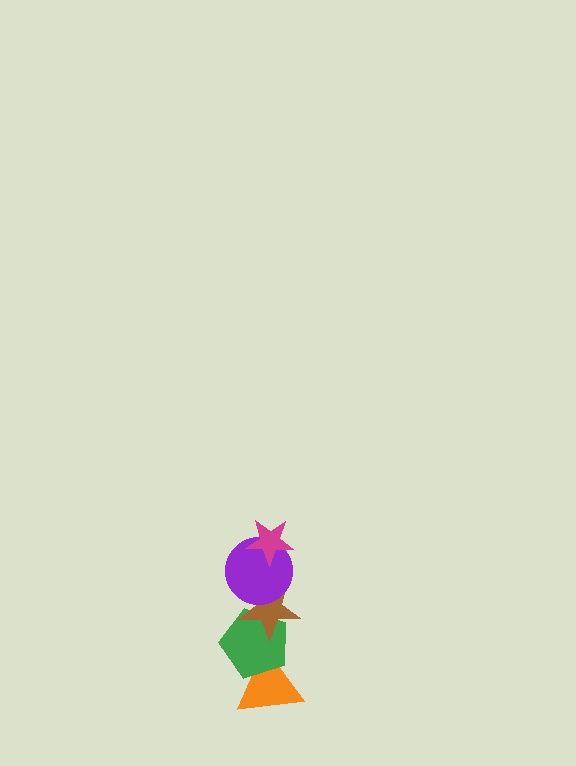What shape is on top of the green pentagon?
The brown star is on top of the green pentagon.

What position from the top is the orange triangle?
The orange triangle is 5th from the top.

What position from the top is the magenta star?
The magenta star is 1st from the top.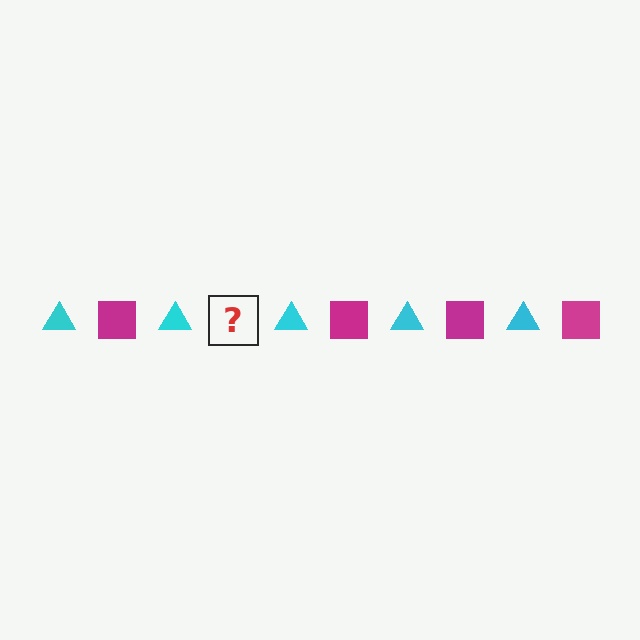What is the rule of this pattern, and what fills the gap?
The rule is that the pattern alternates between cyan triangle and magenta square. The gap should be filled with a magenta square.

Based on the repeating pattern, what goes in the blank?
The blank should be a magenta square.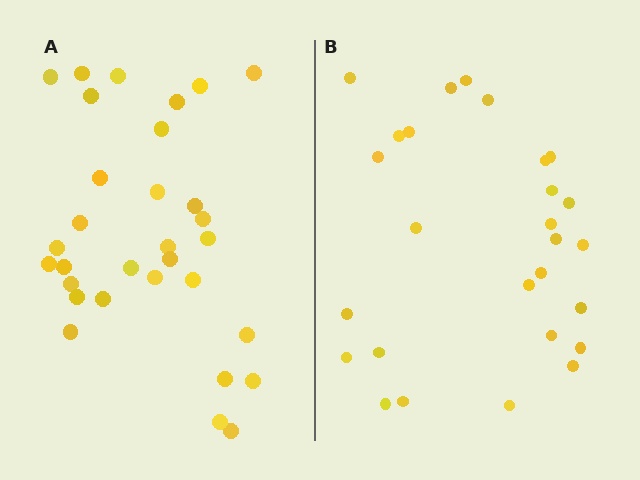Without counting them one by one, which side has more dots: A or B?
Region A (the left region) has more dots.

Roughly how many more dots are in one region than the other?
Region A has about 4 more dots than region B.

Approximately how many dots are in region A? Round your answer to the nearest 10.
About 30 dots. (The exact count is 31, which rounds to 30.)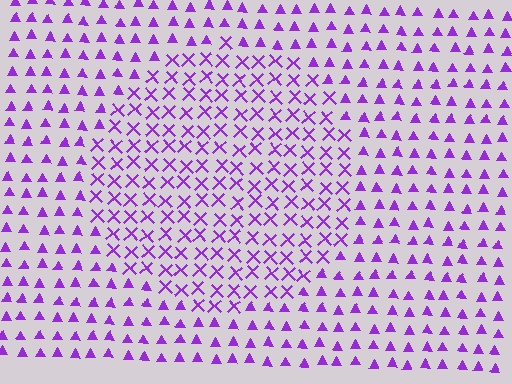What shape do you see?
I see a circle.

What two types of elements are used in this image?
The image uses X marks inside the circle region and triangles outside it.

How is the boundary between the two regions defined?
The boundary is defined by a change in element shape: X marks inside vs. triangles outside. All elements share the same color and spacing.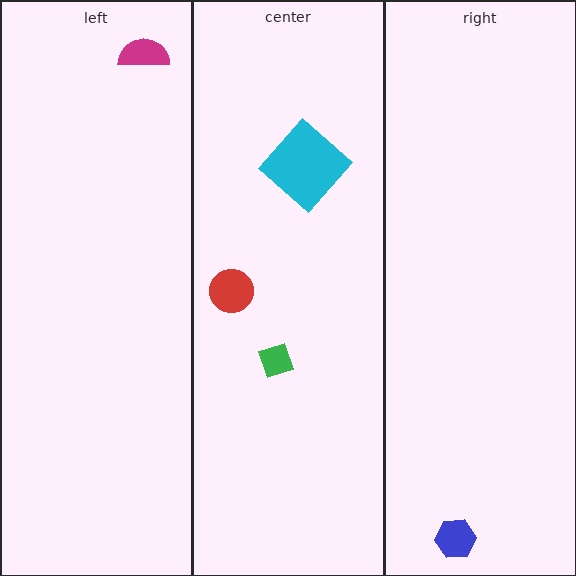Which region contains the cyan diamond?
The center region.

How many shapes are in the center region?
3.